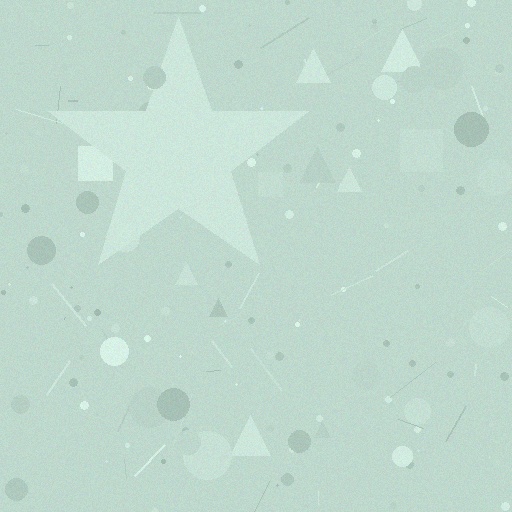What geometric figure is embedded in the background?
A star is embedded in the background.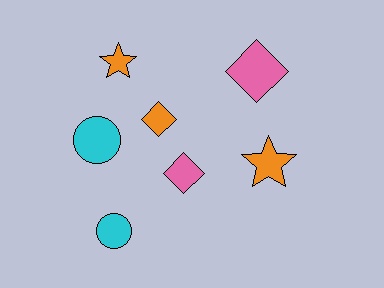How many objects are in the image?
There are 7 objects.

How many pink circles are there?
There are no pink circles.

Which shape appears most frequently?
Diamond, with 3 objects.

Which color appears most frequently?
Orange, with 3 objects.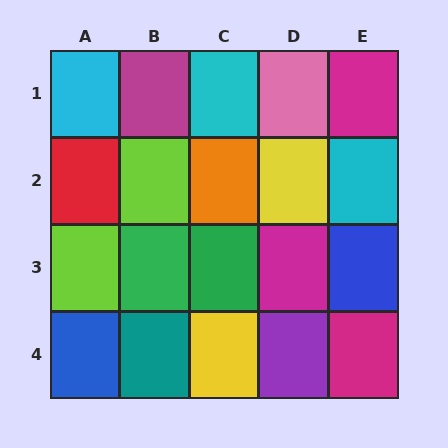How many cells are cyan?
3 cells are cyan.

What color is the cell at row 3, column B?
Green.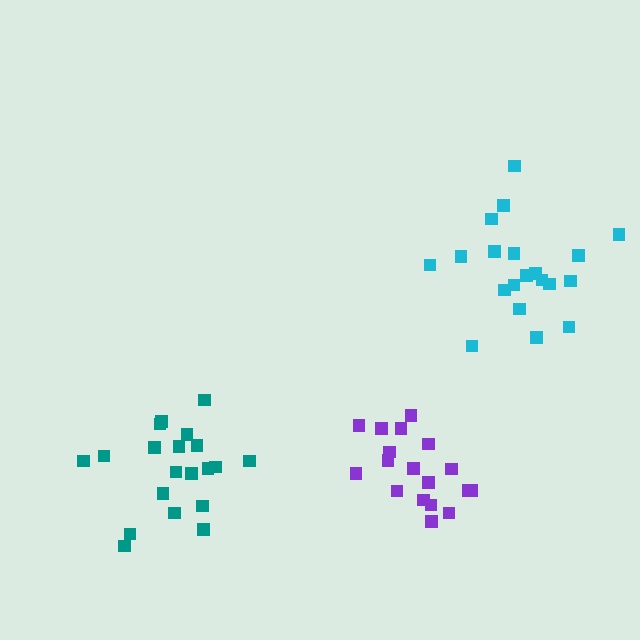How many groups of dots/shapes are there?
There are 3 groups.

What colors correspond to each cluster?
The clusters are colored: teal, cyan, purple.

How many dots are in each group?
Group 1: 20 dots, Group 2: 20 dots, Group 3: 18 dots (58 total).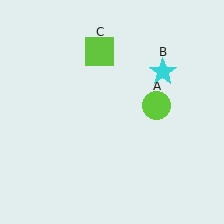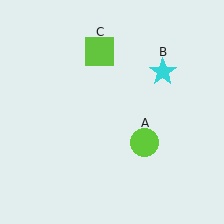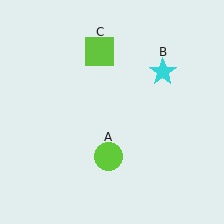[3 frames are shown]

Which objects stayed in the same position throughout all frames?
Cyan star (object B) and lime square (object C) remained stationary.